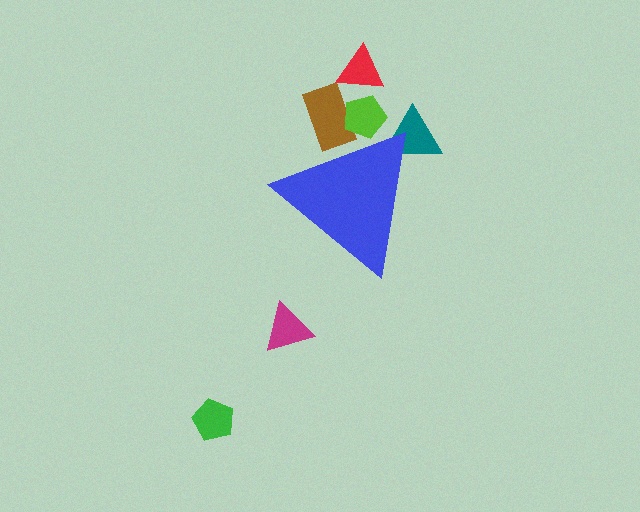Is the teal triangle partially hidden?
Yes, the teal triangle is partially hidden behind the blue triangle.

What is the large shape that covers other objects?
A blue triangle.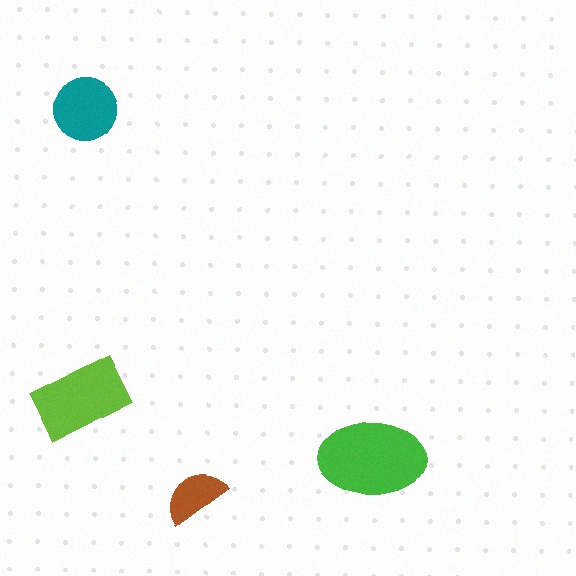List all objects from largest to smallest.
The green ellipse, the lime rectangle, the teal circle, the brown semicircle.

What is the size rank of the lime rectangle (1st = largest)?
2nd.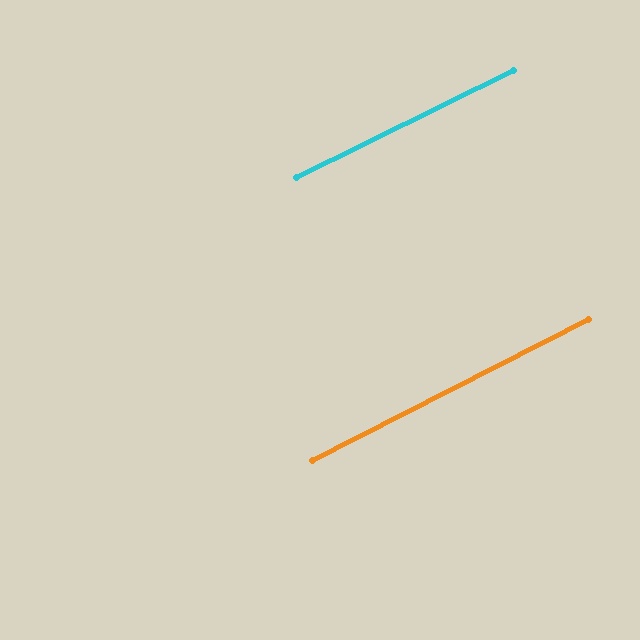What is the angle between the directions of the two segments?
Approximately 1 degree.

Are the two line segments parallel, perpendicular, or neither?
Parallel — their directions differ by only 0.6°.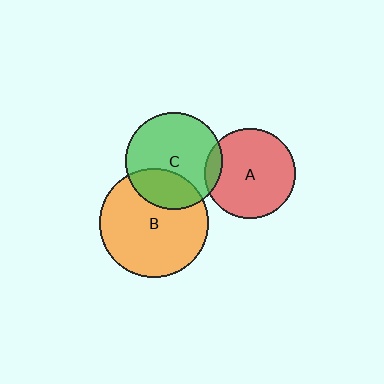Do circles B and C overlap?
Yes.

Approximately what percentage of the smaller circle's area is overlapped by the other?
Approximately 30%.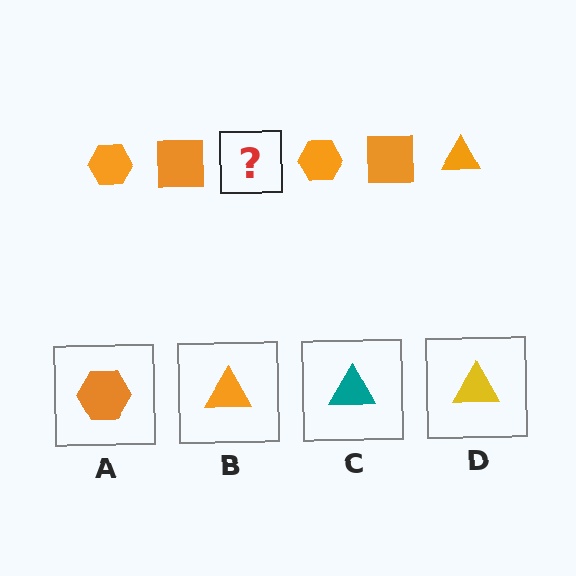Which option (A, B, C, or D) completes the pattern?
B.